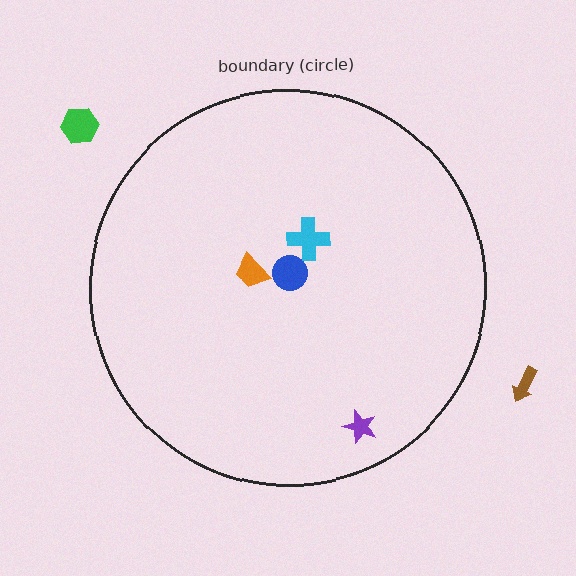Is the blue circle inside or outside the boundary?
Inside.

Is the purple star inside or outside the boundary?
Inside.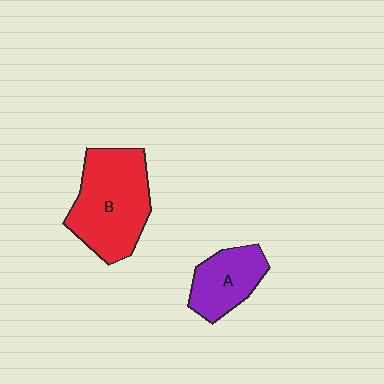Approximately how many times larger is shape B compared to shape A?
Approximately 1.8 times.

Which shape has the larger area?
Shape B (red).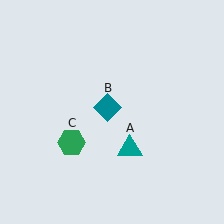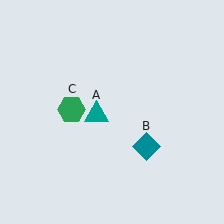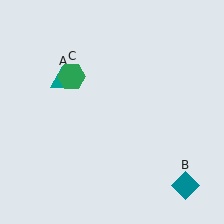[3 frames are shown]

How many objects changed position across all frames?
3 objects changed position: teal triangle (object A), teal diamond (object B), green hexagon (object C).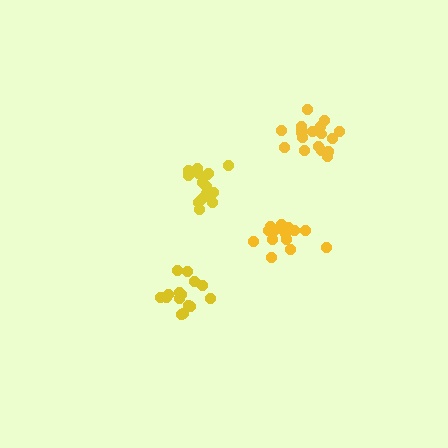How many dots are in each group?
Group 1: 16 dots, Group 2: 16 dots, Group 3: 15 dots, Group 4: 18 dots (65 total).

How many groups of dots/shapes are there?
There are 4 groups.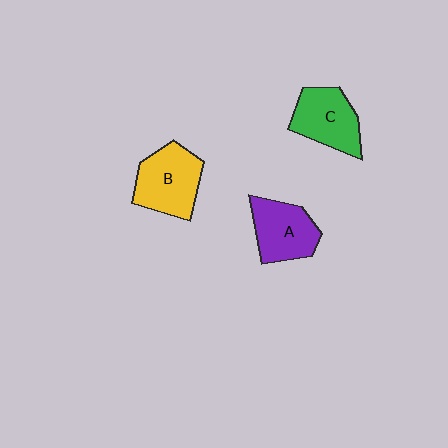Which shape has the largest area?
Shape B (yellow).